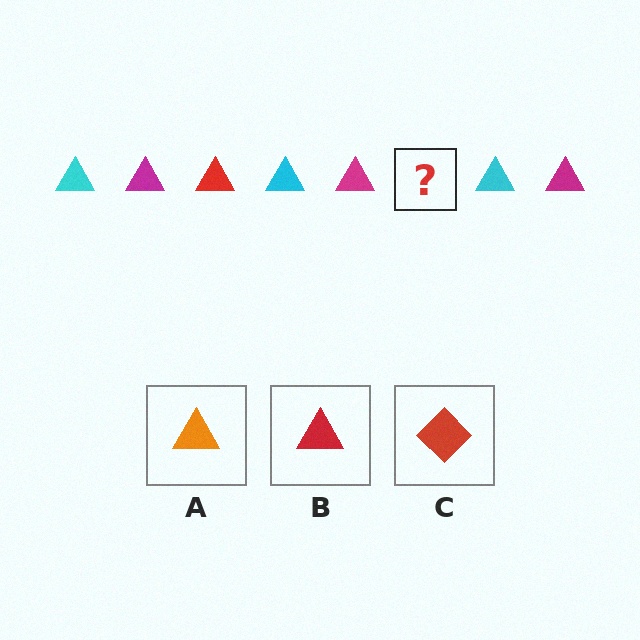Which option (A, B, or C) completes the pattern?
B.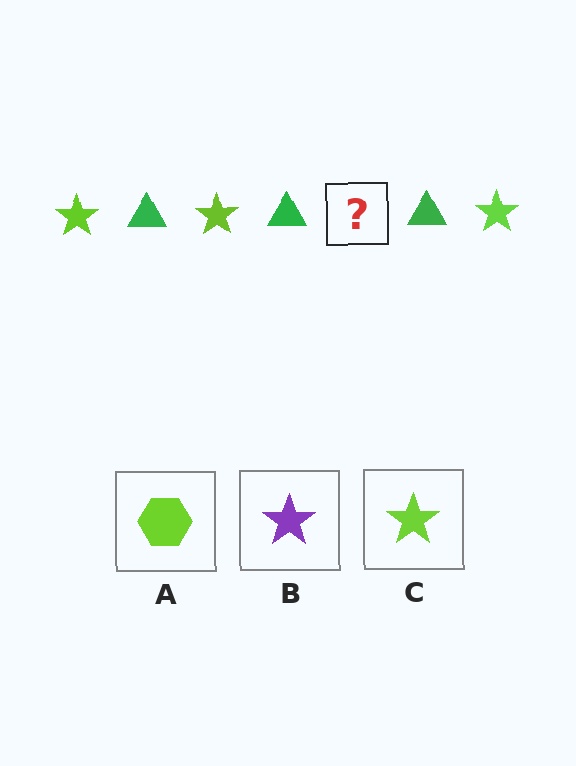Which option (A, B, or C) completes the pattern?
C.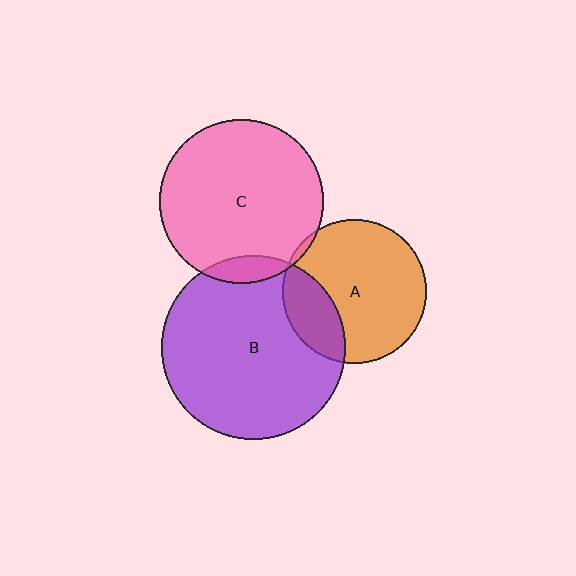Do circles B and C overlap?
Yes.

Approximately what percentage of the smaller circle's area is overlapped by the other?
Approximately 10%.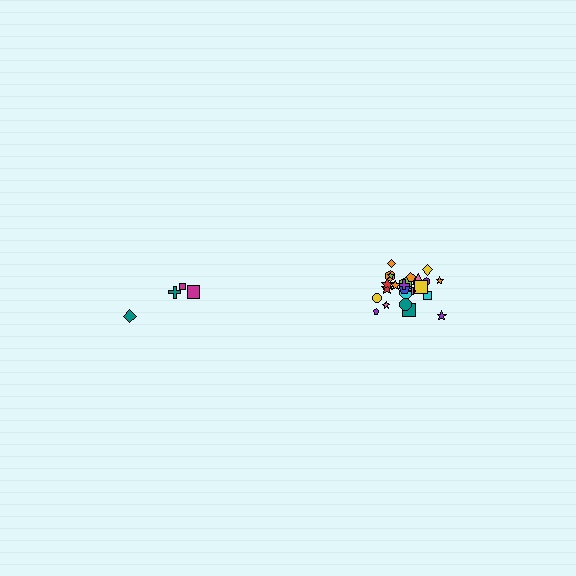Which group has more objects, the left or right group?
The right group.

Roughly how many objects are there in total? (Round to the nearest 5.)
Roughly 30 objects in total.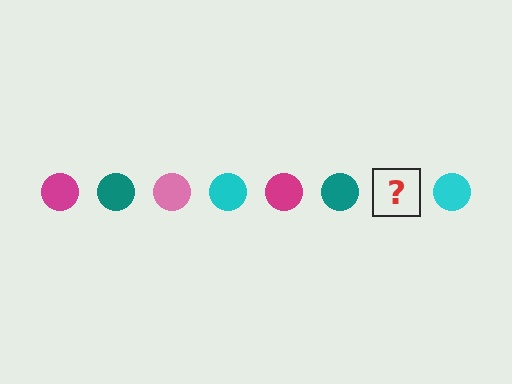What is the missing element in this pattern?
The missing element is a pink circle.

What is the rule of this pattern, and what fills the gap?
The rule is that the pattern cycles through magenta, teal, pink, cyan circles. The gap should be filled with a pink circle.